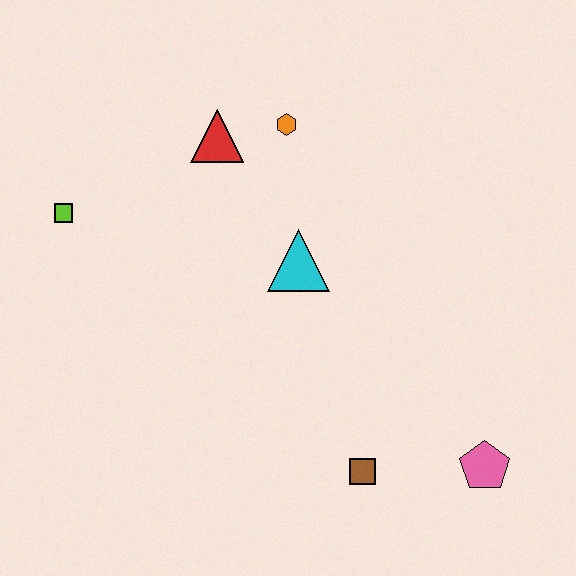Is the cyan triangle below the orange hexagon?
Yes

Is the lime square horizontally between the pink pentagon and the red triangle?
No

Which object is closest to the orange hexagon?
The red triangle is closest to the orange hexagon.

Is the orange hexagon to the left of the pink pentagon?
Yes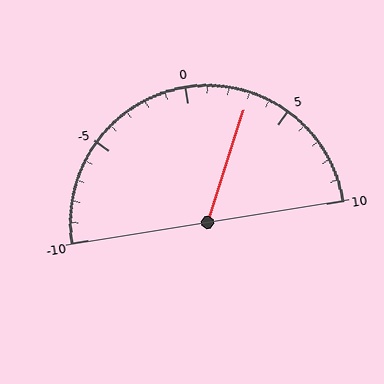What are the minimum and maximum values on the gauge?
The gauge ranges from -10 to 10.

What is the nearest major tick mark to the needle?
The nearest major tick mark is 5.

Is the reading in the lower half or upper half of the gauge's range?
The reading is in the upper half of the range (-10 to 10).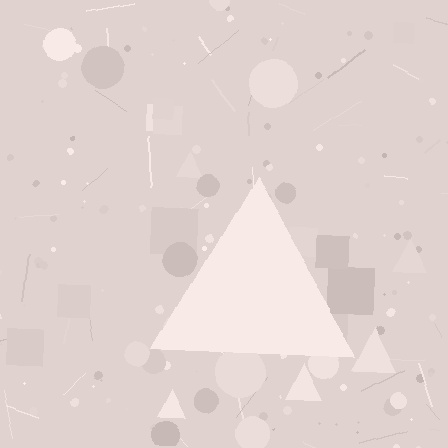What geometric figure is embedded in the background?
A triangle is embedded in the background.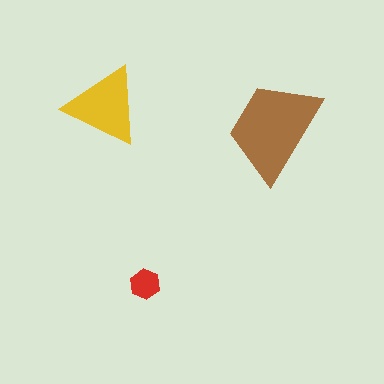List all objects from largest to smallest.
The brown trapezoid, the yellow triangle, the red hexagon.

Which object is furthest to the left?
The yellow triangle is leftmost.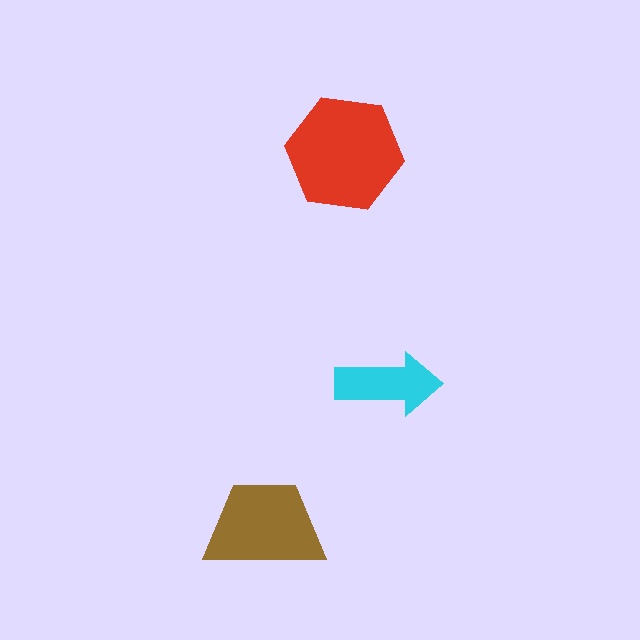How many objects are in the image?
There are 3 objects in the image.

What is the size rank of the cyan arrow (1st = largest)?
3rd.